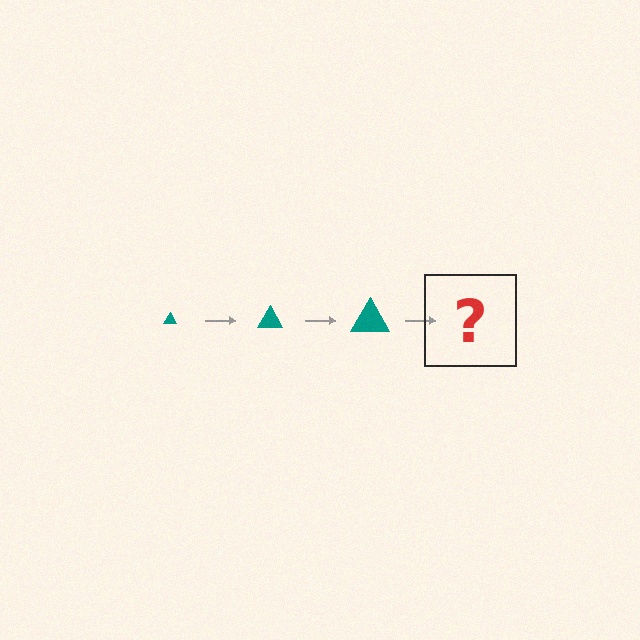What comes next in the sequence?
The next element should be a teal triangle, larger than the previous one.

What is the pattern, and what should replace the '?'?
The pattern is that the triangle gets progressively larger each step. The '?' should be a teal triangle, larger than the previous one.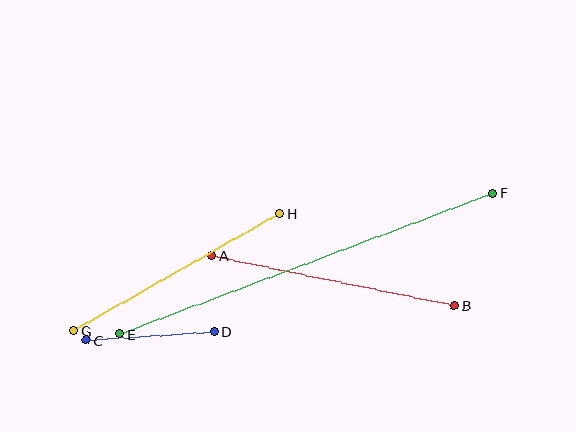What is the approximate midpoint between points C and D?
The midpoint is at approximately (150, 336) pixels.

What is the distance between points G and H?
The distance is approximately 237 pixels.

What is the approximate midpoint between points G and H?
The midpoint is at approximately (177, 272) pixels.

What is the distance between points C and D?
The distance is approximately 128 pixels.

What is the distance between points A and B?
The distance is approximately 248 pixels.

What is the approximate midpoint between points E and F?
The midpoint is at approximately (306, 264) pixels.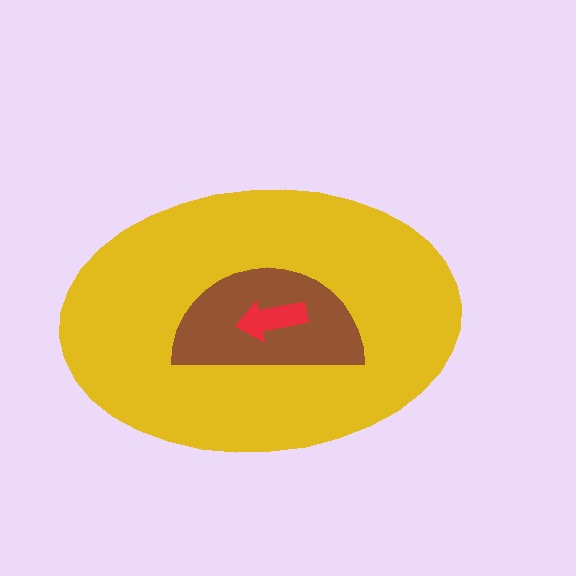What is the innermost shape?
The red arrow.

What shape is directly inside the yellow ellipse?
The brown semicircle.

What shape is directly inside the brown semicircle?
The red arrow.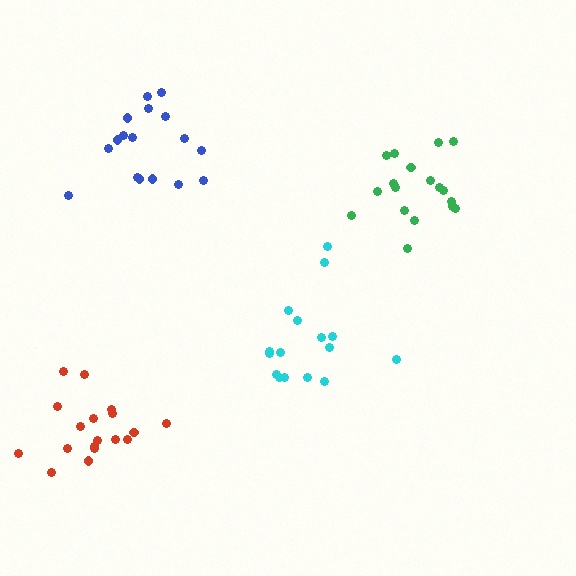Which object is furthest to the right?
The green cluster is rightmost.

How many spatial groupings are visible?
There are 4 spatial groupings.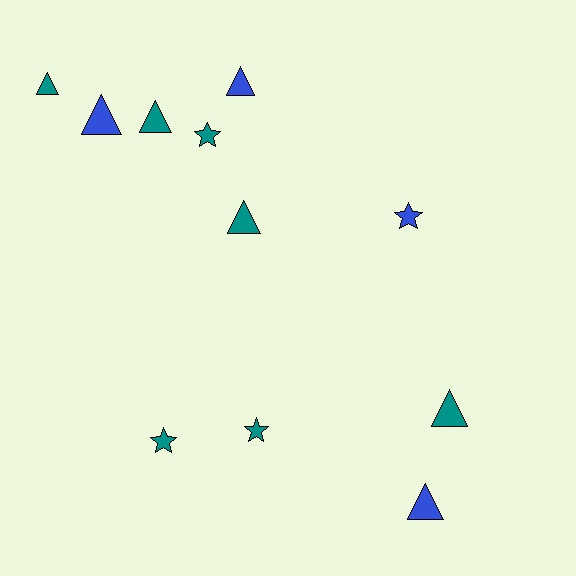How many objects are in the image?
There are 11 objects.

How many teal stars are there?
There are 3 teal stars.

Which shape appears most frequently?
Triangle, with 7 objects.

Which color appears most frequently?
Teal, with 7 objects.